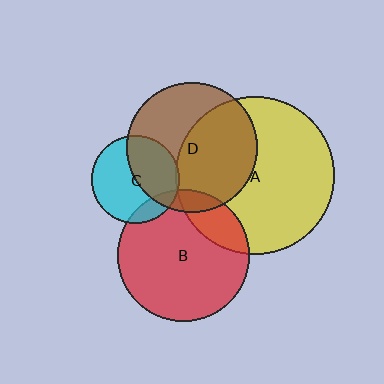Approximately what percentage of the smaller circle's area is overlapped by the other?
Approximately 50%.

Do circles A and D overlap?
Yes.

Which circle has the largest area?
Circle A (yellow).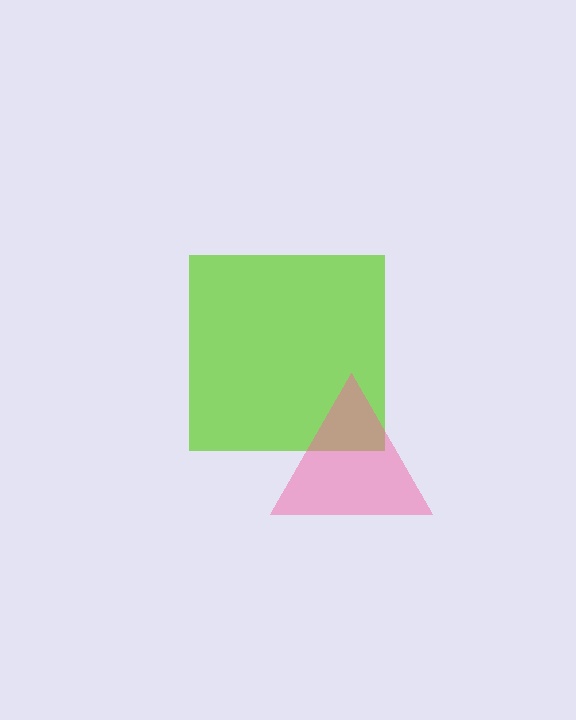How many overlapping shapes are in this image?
There are 2 overlapping shapes in the image.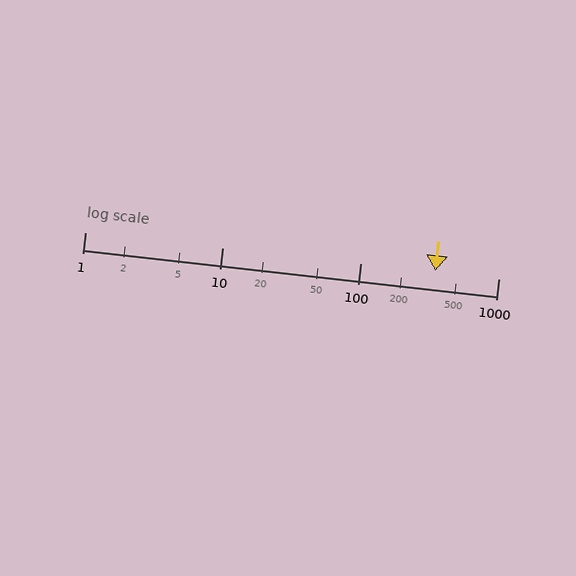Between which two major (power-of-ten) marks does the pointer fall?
The pointer is between 100 and 1000.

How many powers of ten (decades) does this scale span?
The scale spans 3 decades, from 1 to 1000.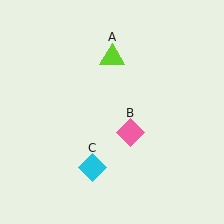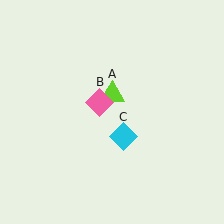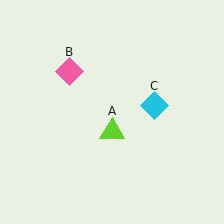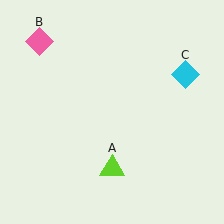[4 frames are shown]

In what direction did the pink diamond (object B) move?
The pink diamond (object B) moved up and to the left.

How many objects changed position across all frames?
3 objects changed position: lime triangle (object A), pink diamond (object B), cyan diamond (object C).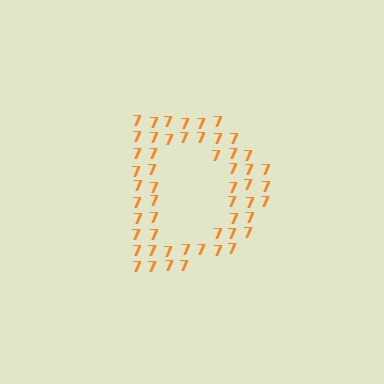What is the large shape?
The large shape is the letter D.